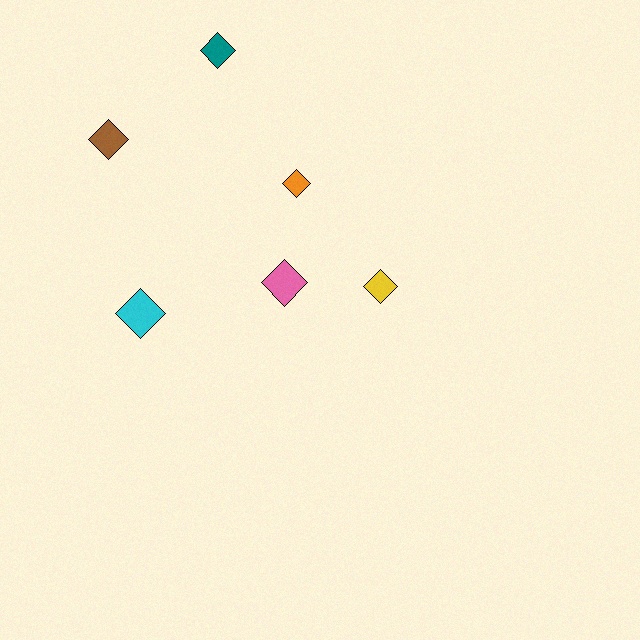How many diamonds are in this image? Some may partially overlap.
There are 6 diamonds.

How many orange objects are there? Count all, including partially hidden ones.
There is 1 orange object.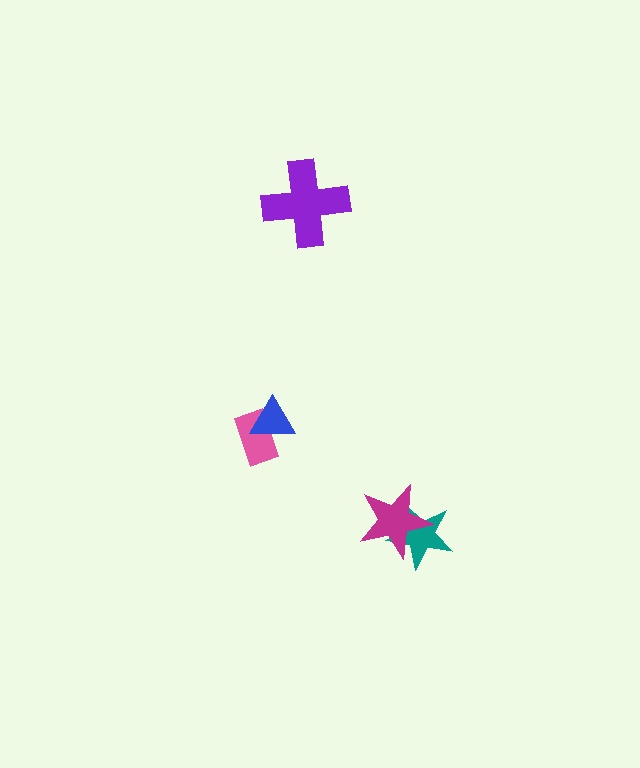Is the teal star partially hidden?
Yes, it is partially covered by another shape.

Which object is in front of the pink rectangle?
The blue triangle is in front of the pink rectangle.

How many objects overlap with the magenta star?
1 object overlaps with the magenta star.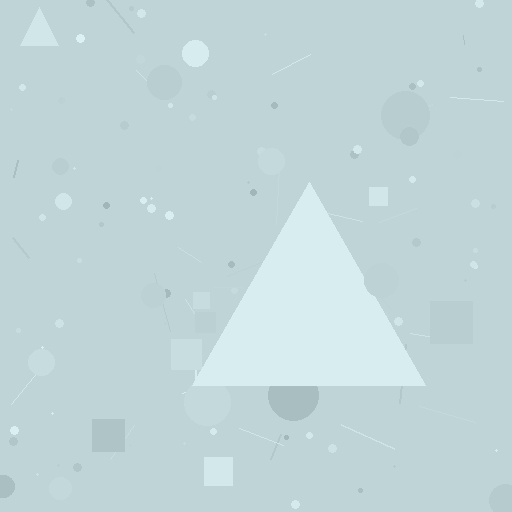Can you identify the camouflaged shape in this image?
The camouflaged shape is a triangle.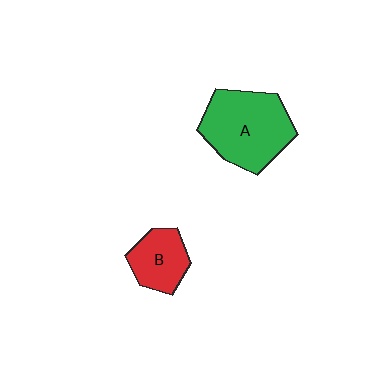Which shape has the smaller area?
Shape B (red).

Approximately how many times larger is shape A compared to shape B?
Approximately 1.9 times.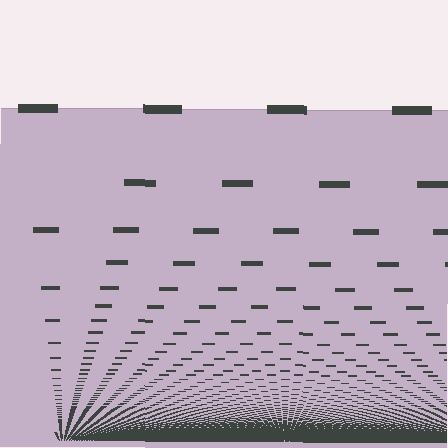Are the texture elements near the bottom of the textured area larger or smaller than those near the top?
Smaller. The gradient is inverted — elements near the bottom are smaller and denser.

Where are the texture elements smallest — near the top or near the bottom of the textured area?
Near the bottom.